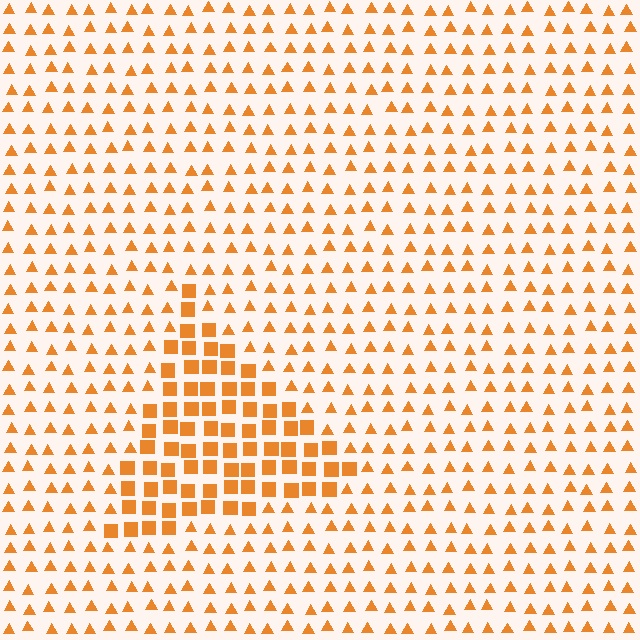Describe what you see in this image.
The image is filled with small orange elements arranged in a uniform grid. A triangle-shaped region contains squares, while the surrounding area contains triangles. The boundary is defined purely by the change in element shape.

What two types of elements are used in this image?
The image uses squares inside the triangle region and triangles outside it.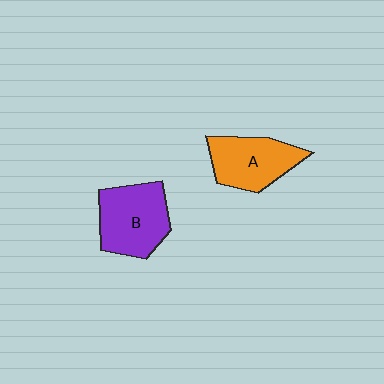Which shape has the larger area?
Shape B (purple).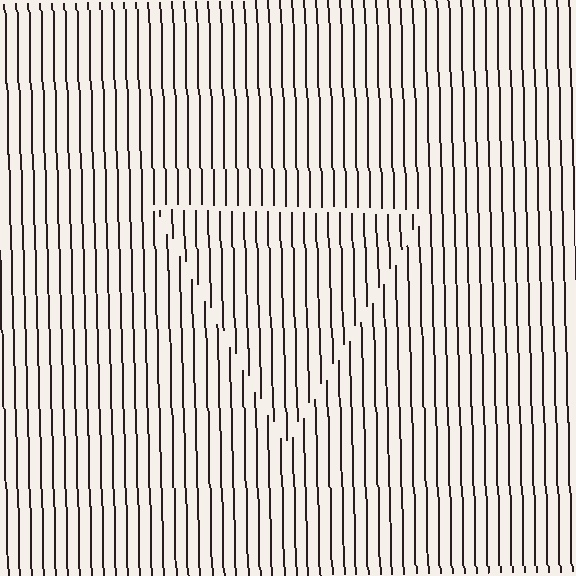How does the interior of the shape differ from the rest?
The interior of the shape contains the same grating, shifted by half a period — the contour is defined by the phase discontinuity where line-ends from the inner and outer gratings abut.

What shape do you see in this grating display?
An illusory triangle. The interior of the shape contains the same grating, shifted by half a period — the contour is defined by the phase discontinuity where line-ends from the inner and outer gratings abut.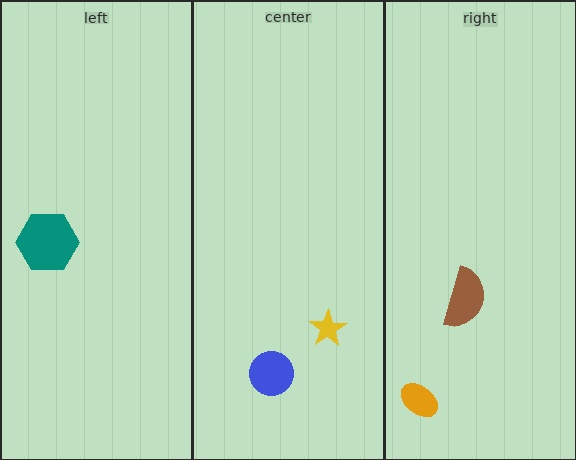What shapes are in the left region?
The teal hexagon.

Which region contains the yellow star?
The center region.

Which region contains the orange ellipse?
The right region.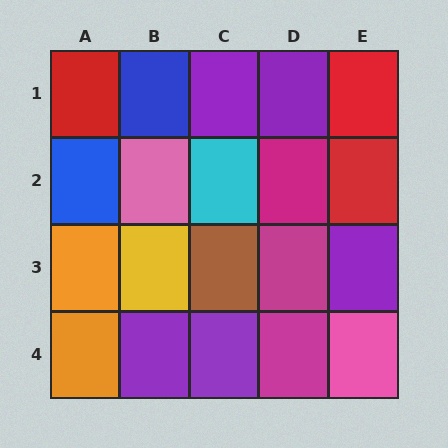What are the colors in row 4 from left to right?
Orange, purple, purple, magenta, pink.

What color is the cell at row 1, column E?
Red.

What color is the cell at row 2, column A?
Blue.